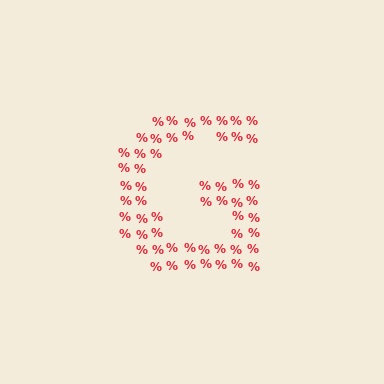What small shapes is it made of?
It is made of small percent signs.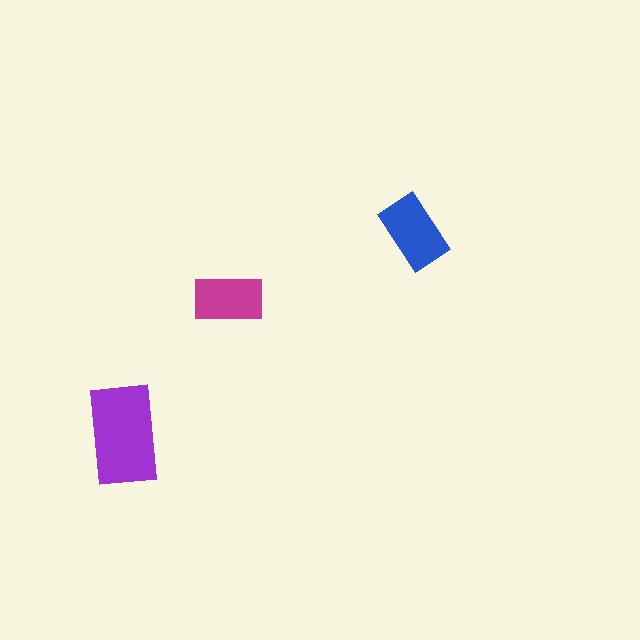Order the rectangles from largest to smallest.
the purple one, the blue one, the magenta one.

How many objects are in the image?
There are 3 objects in the image.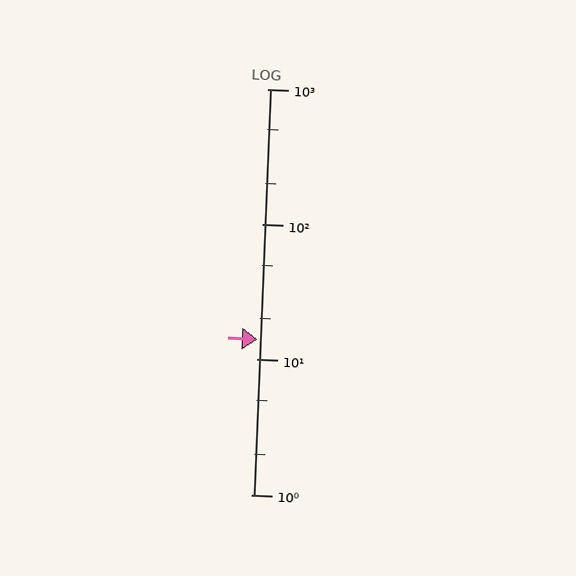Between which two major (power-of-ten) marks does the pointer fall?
The pointer is between 10 and 100.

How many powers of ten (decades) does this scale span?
The scale spans 3 decades, from 1 to 1000.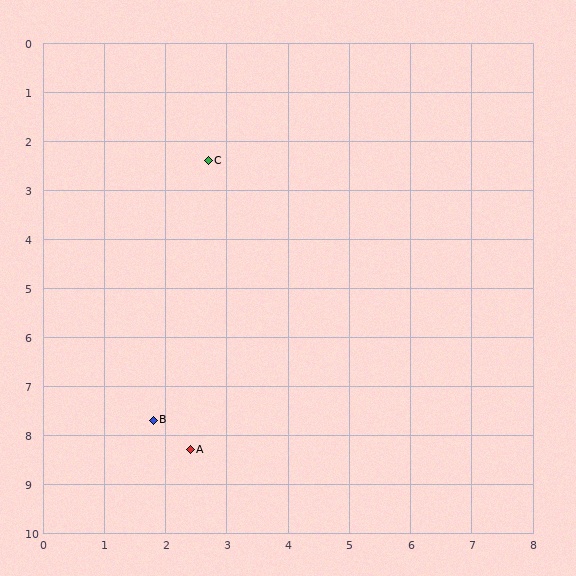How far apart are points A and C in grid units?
Points A and C are about 5.9 grid units apart.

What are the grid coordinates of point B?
Point B is at approximately (1.8, 7.7).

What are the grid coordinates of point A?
Point A is at approximately (2.4, 8.3).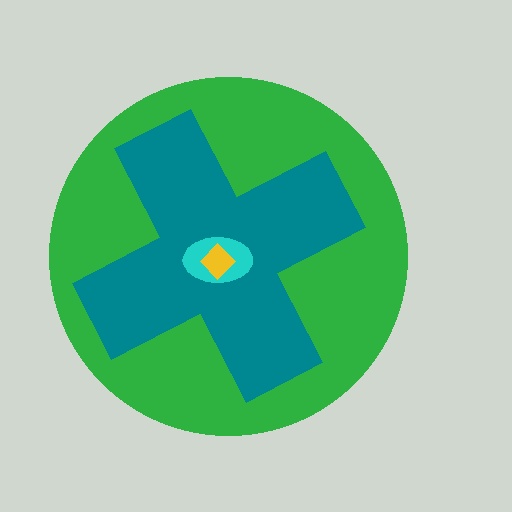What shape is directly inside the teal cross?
The cyan ellipse.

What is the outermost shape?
The green circle.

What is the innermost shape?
The yellow diamond.